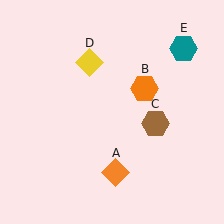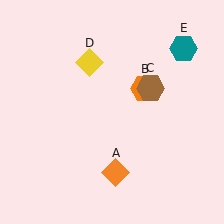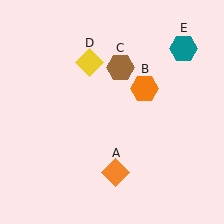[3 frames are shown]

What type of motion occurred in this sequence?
The brown hexagon (object C) rotated counterclockwise around the center of the scene.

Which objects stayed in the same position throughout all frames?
Orange diamond (object A) and orange hexagon (object B) and yellow diamond (object D) and teal hexagon (object E) remained stationary.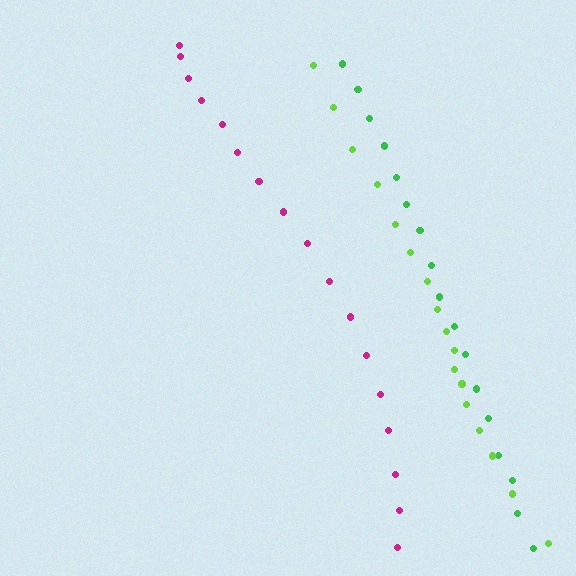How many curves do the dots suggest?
There are 3 distinct paths.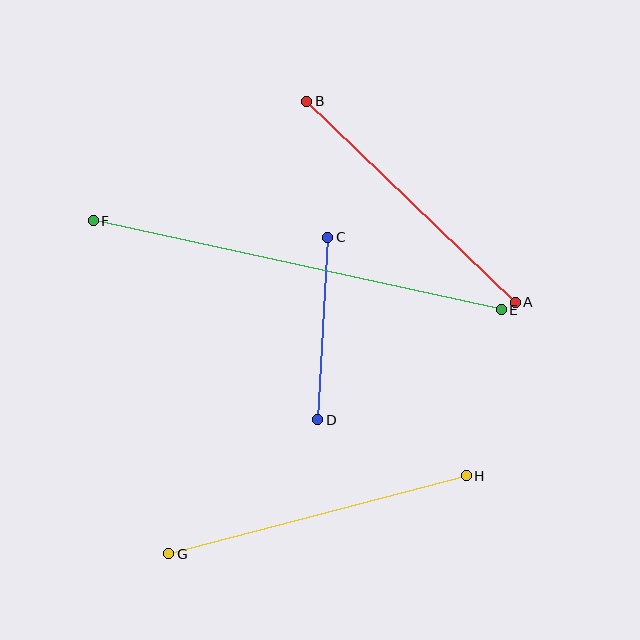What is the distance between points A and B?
The distance is approximately 290 pixels.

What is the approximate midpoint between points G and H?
The midpoint is at approximately (318, 515) pixels.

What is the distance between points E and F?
The distance is approximately 417 pixels.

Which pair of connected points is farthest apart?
Points E and F are farthest apart.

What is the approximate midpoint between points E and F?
The midpoint is at approximately (297, 265) pixels.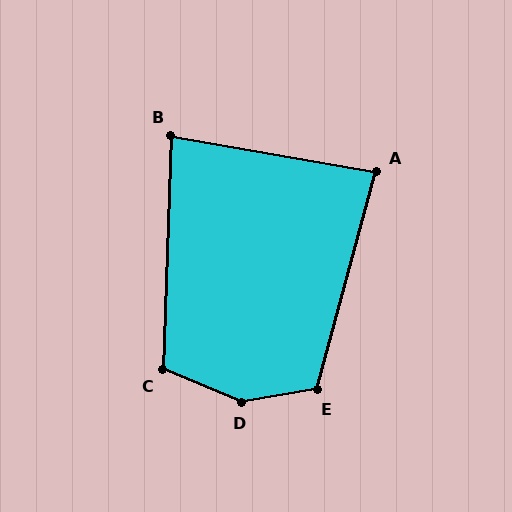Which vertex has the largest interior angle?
D, at approximately 148 degrees.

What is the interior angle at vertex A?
Approximately 85 degrees (acute).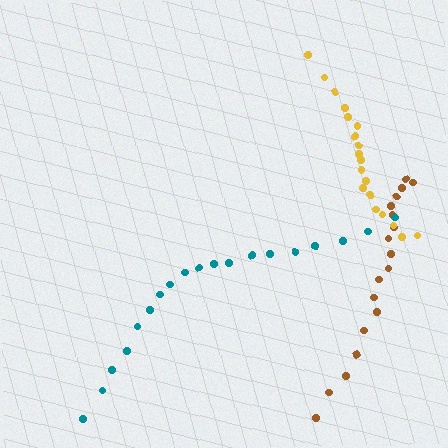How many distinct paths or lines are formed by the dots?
There are 3 distinct paths.